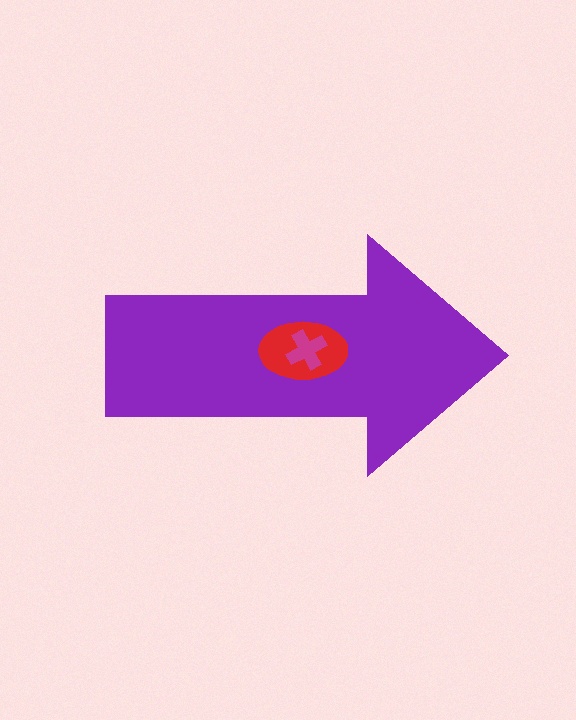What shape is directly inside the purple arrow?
The red ellipse.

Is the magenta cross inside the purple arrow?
Yes.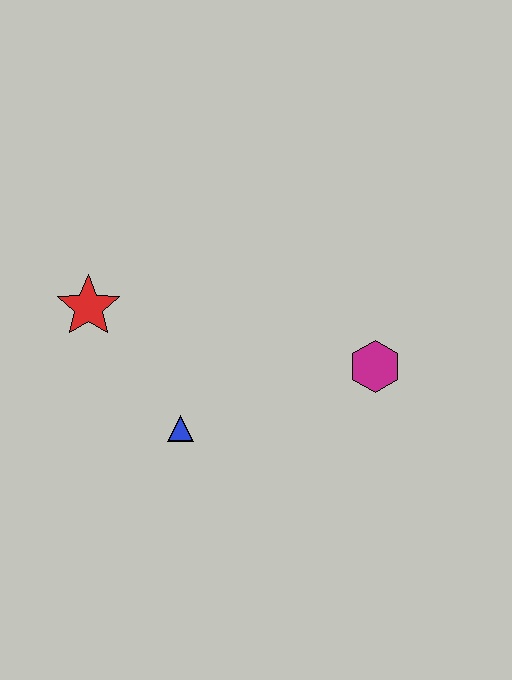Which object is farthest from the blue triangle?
The magenta hexagon is farthest from the blue triangle.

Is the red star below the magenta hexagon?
No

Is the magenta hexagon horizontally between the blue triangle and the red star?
No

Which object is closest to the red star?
The blue triangle is closest to the red star.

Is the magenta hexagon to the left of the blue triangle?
No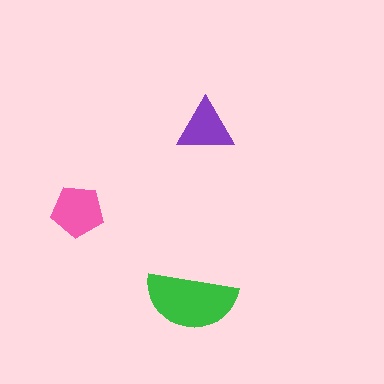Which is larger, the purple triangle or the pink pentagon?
The pink pentagon.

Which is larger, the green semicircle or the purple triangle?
The green semicircle.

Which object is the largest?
The green semicircle.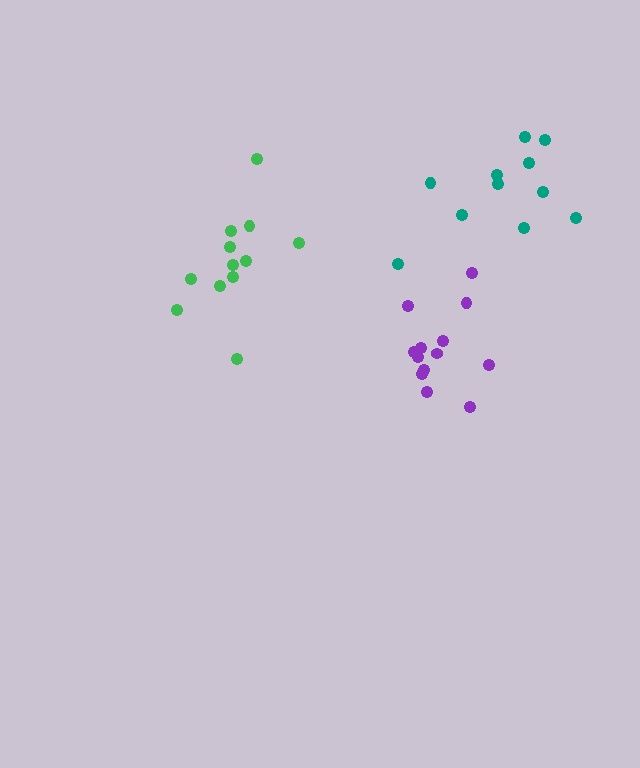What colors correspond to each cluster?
The clusters are colored: purple, green, teal.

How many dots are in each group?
Group 1: 13 dots, Group 2: 12 dots, Group 3: 11 dots (36 total).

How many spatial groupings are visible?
There are 3 spatial groupings.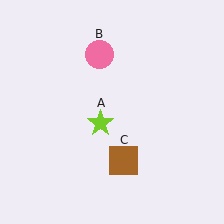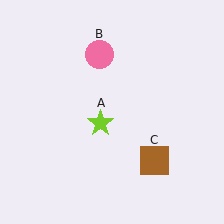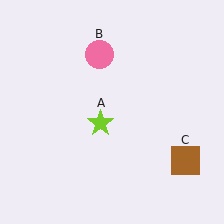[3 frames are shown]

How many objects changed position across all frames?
1 object changed position: brown square (object C).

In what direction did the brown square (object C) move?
The brown square (object C) moved right.